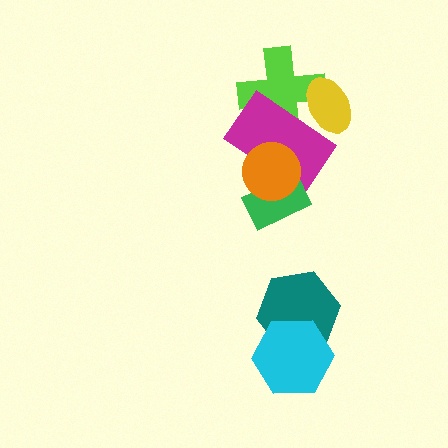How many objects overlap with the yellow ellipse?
2 objects overlap with the yellow ellipse.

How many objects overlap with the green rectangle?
2 objects overlap with the green rectangle.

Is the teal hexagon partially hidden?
Yes, it is partially covered by another shape.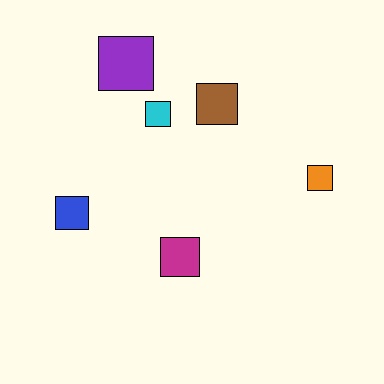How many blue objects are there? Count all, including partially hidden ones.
There is 1 blue object.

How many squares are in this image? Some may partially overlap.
There are 6 squares.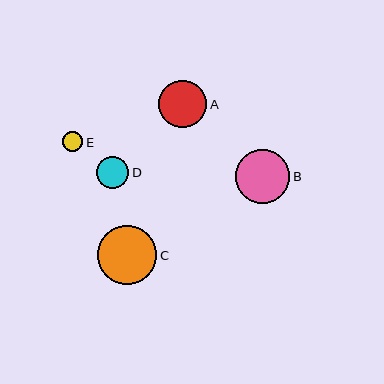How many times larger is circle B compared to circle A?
Circle B is approximately 1.1 times the size of circle A.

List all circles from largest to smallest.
From largest to smallest: C, B, A, D, E.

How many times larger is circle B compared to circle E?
Circle B is approximately 2.7 times the size of circle E.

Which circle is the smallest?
Circle E is the smallest with a size of approximately 20 pixels.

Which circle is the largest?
Circle C is the largest with a size of approximately 59 pixels.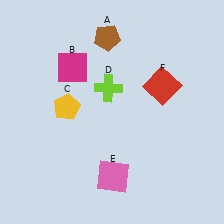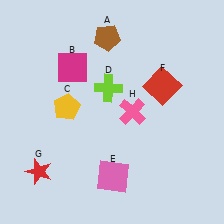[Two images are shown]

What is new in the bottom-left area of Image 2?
A red star (G) was added in the bottom-left area of Image 2.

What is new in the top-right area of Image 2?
A pink cross (H) was added in the top-right area of Image 2.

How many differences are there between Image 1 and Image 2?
There are 2 differences between the two images.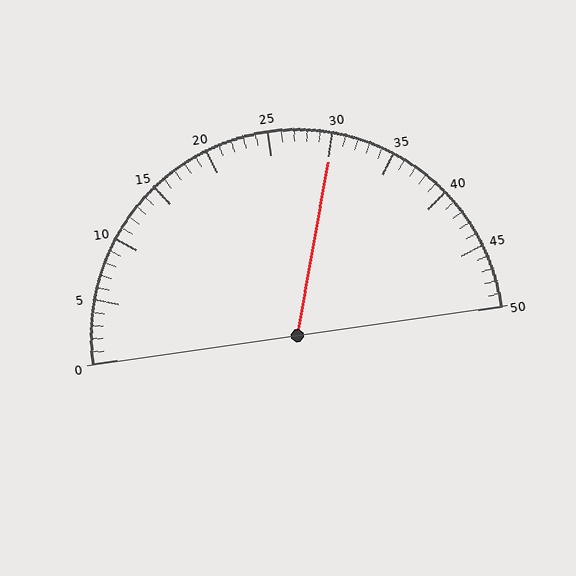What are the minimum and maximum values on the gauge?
The gauge ranges from 0 to 50.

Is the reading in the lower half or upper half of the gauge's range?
The reading is in the upper half of the range (0 to 50).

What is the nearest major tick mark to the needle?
The nearest major tick mark is 30.